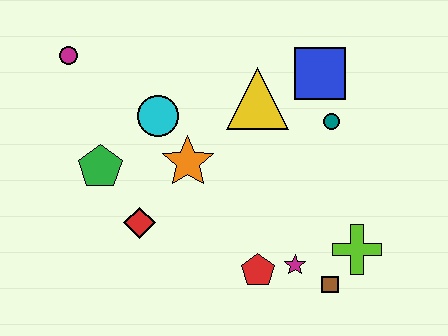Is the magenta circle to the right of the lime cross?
No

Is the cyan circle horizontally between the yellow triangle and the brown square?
No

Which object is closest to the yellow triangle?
The blue square is closest to the yellow triangle.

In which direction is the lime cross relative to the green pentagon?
The lime cross is to the right of the green pentagon.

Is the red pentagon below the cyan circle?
Yes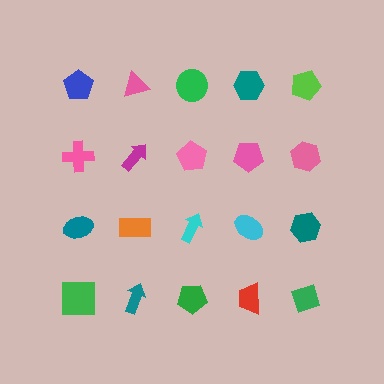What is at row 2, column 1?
A pink cross.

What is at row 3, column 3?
A cyan arrow.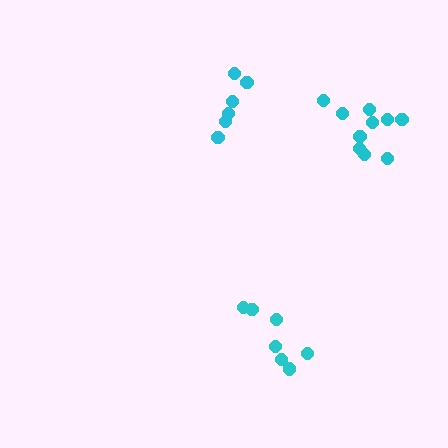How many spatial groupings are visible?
There are 3 spatial groupings.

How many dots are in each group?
Group 1: 10 dots, Group 2: 6 dots, Group 3: 7 dots (23 total).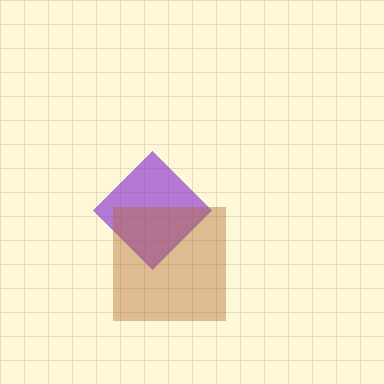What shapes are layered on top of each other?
The layered shapes are: a purple diamond, a brown square.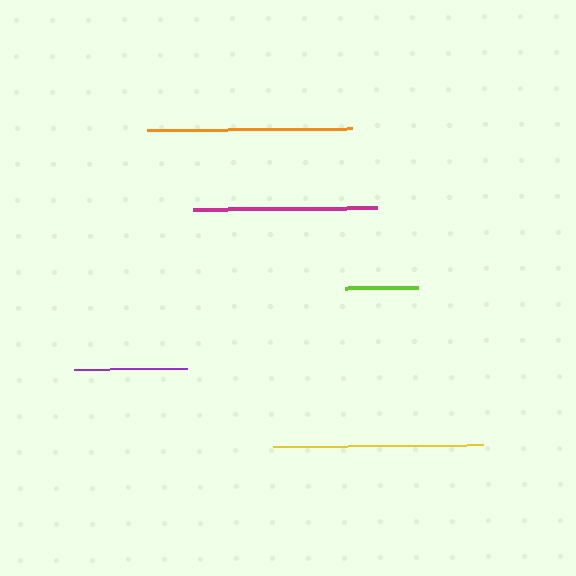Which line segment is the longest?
The yellow line is the longest at approximately 210 pixels.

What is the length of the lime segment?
The lime segment is approximately 72 pixels long.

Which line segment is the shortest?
The lime line is the shortest at approximately 72 pixels.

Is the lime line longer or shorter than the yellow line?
The yellow line is longer than the lime line.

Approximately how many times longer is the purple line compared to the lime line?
The purple line is approximately 1.6 times the length of the lime line.